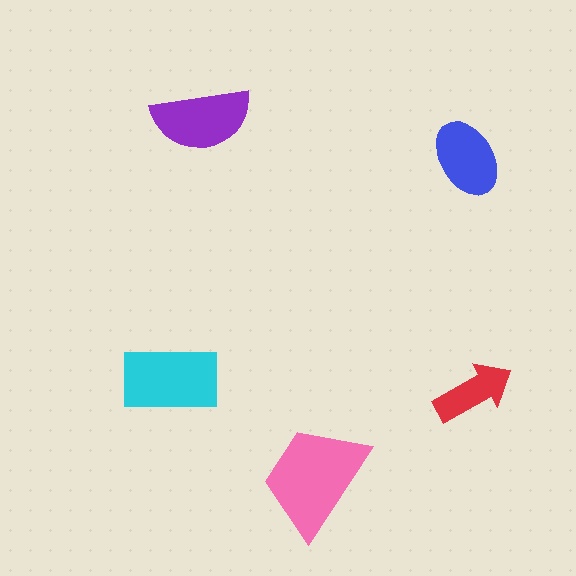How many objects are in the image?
There are 5 objects in the image.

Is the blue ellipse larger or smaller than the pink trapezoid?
Smaller.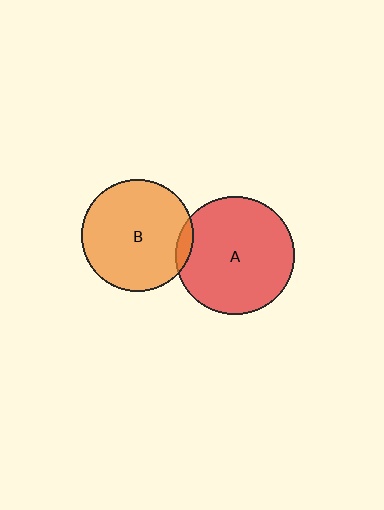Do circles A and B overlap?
Yes.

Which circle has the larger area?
Circle A (red).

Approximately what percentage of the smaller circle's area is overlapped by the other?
Approximately 5%.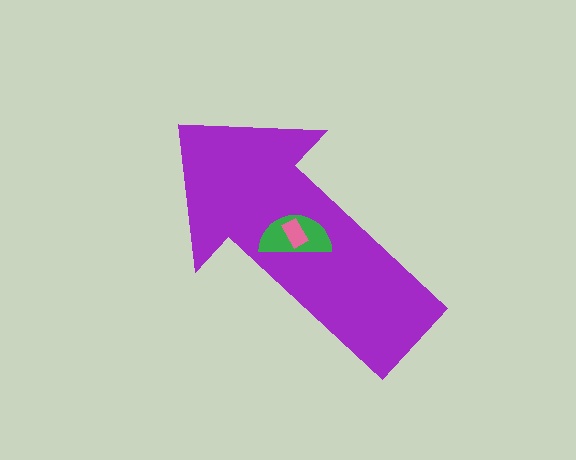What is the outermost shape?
The purple arrow.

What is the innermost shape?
The pink rectangle.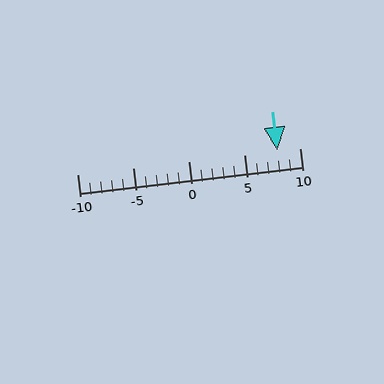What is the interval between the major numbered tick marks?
The major tick marks are spaced 5 units apart.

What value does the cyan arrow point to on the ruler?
The cyan arrow points to approximately 8.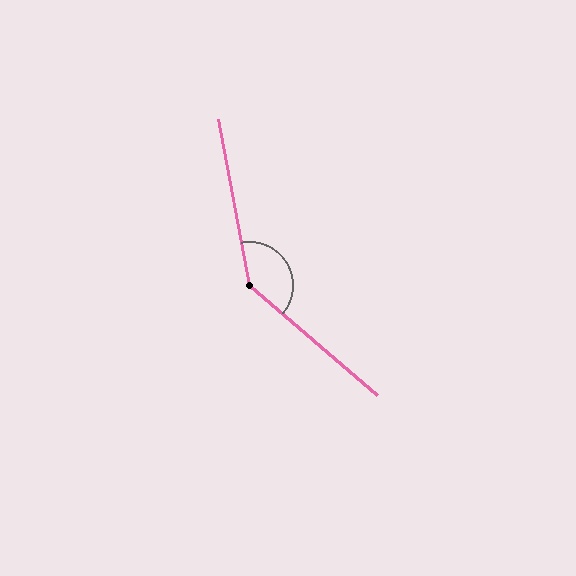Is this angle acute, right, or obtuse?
It is obtuse.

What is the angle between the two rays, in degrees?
Approximately 141 degrees.